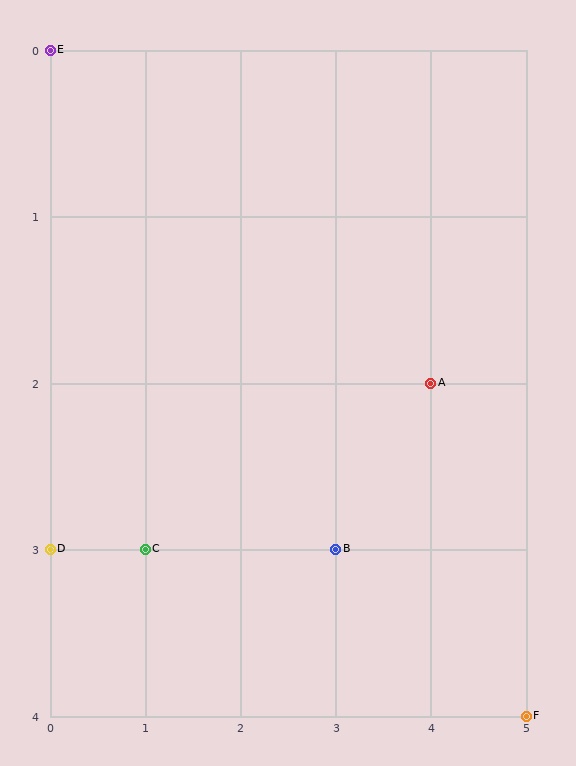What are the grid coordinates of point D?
Point D is at grid coordinates (0, 3).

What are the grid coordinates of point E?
Point E is at grid coordinates (0, 0).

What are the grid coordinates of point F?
Point F is at grid coordinates (5, 4).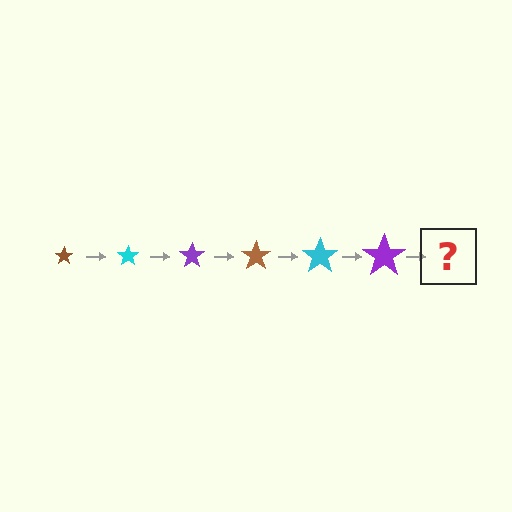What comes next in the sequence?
The next element should be a brown star, larger than the previous one.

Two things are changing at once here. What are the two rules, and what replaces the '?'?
The two rules are that the star grows larger each step and the color cycles through brown, cyan, and purple. The '?' should be a brown star, larger than the previous one.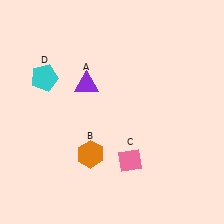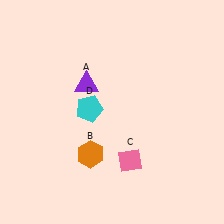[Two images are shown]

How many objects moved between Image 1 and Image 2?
1 object moved between the two images.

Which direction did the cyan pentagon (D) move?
The cyan pentagon (D) moved right.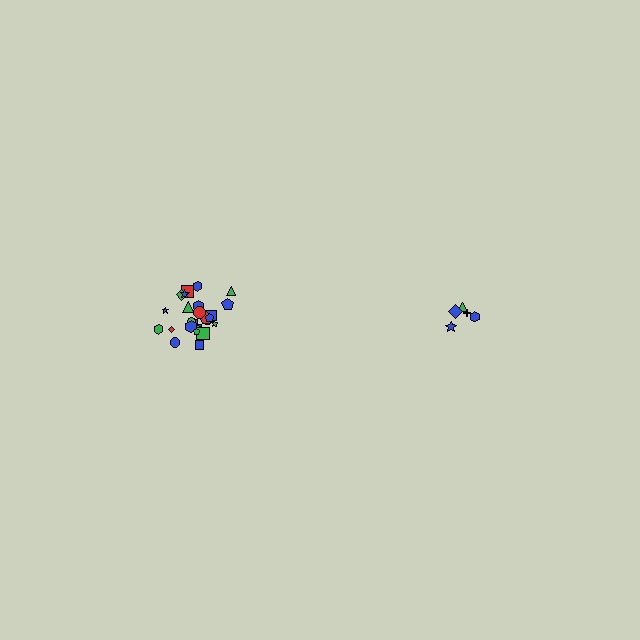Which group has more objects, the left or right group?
The left group.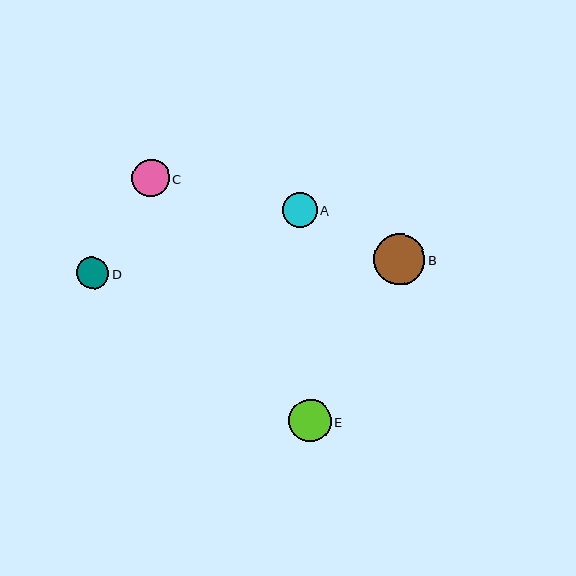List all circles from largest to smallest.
From largest to smallest: B, E, C, A, D.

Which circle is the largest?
Circle B is the largest with a size of approximately 51 pixels.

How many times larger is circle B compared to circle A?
Circle B is approximately 1.5 times the size of circle A.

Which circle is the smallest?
Circle D is the smallest with a size of approximately 32 pixels.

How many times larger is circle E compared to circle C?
Circle E is approximately 1.1 times the size of circle C.